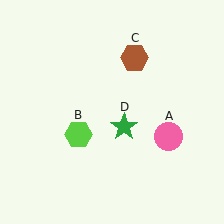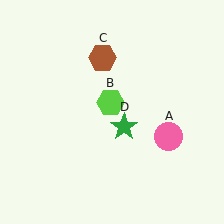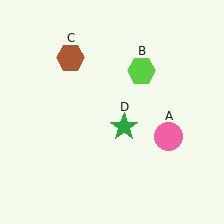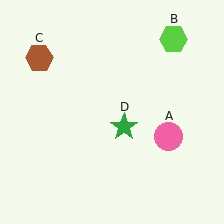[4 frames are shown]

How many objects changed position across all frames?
2 objects changed position: lime hexagon (object B), brown hexagon (object C).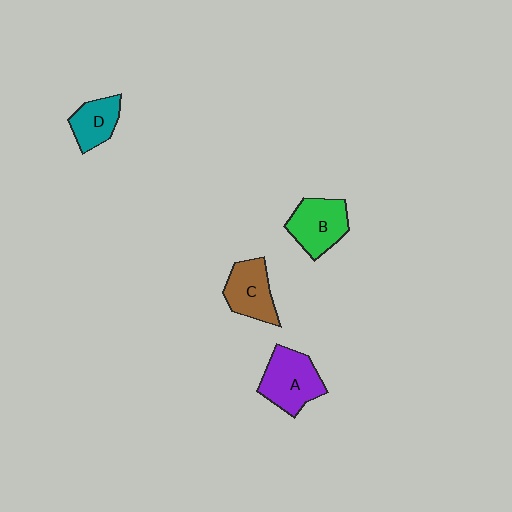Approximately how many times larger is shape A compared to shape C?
Approximately 1.2 times.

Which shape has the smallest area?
Shape D (teal).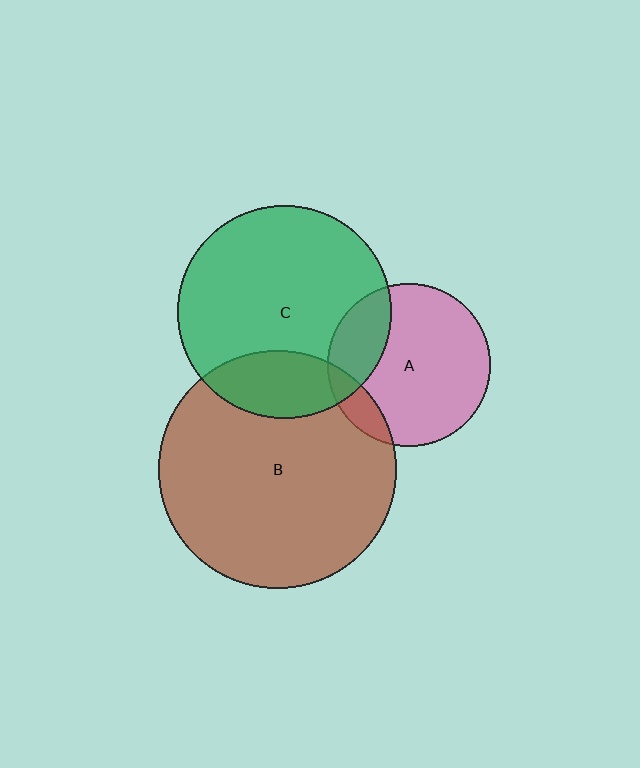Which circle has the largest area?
Circle B (brown).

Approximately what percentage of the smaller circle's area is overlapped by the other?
Approximately 20%.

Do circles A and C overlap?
Yes.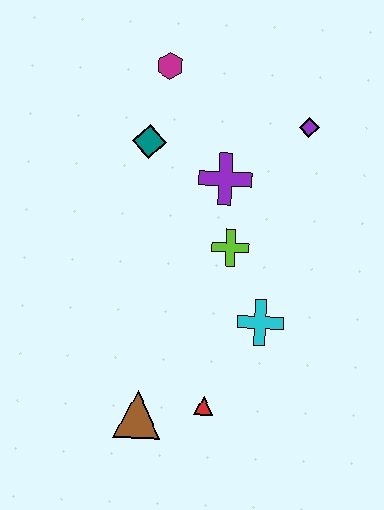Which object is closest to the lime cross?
The purple cross is closest to the lime cross.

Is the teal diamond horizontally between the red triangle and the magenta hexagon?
No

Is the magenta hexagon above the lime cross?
Yes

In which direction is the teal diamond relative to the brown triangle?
The teal diamond is above the brown triangle.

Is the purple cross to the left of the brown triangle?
No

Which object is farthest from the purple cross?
The brown triangle is farthest from the purple cross.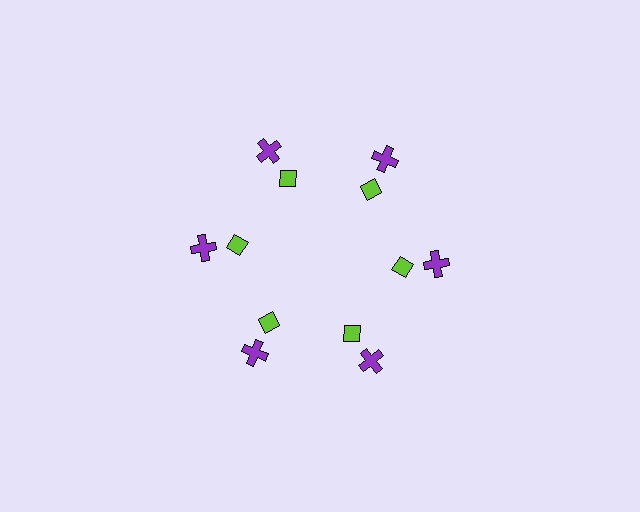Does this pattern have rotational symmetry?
Yes, this pattern has 6-fold rotational symmetry. It looks the same after rotating 60 degrees around the center.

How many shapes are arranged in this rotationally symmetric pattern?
There are 12 shapes, arranged in 6 groups of 2.